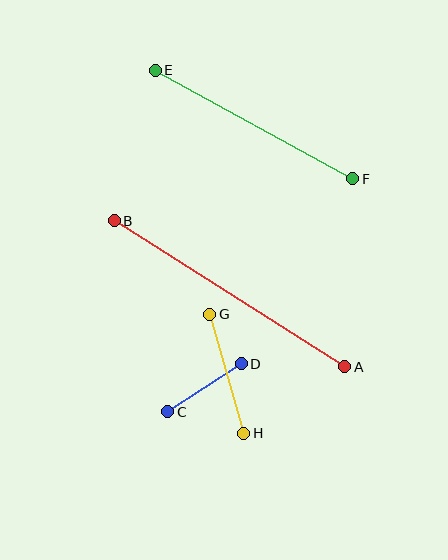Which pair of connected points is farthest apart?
Points A and B are farthest apart.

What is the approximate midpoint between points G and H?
The midpoint is at approximately (227, 374) pixels.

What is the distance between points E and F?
The distance is approximately 225 pixels.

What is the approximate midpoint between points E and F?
The midpoint is at approximately (254, 124) pixels.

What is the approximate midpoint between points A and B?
The midpoint is at approximately (229, 294) pixels.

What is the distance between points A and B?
The distance is approximately 273 pixels.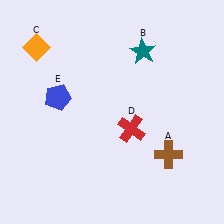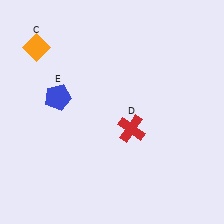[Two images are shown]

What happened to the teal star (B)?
The teal star (B) was removed in Image 2. It was in the top-right area of Image 1.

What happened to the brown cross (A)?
The brown cross (A) was removed in Image 2. It was in the bottom-right area of Image 1.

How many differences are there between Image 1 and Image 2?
There are 2 differences between the two images.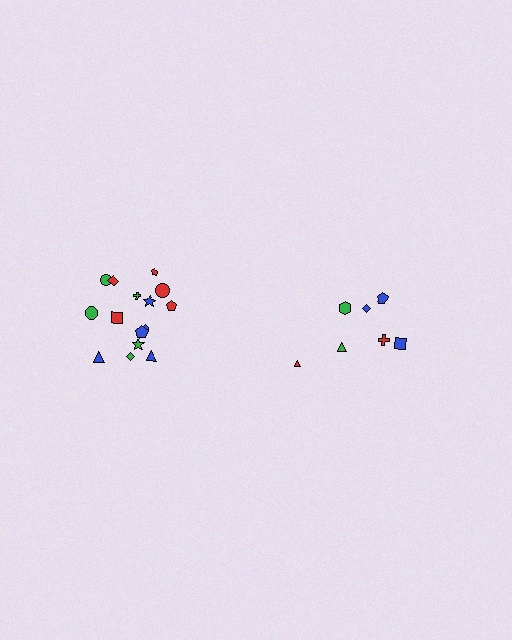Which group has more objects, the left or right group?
The left group.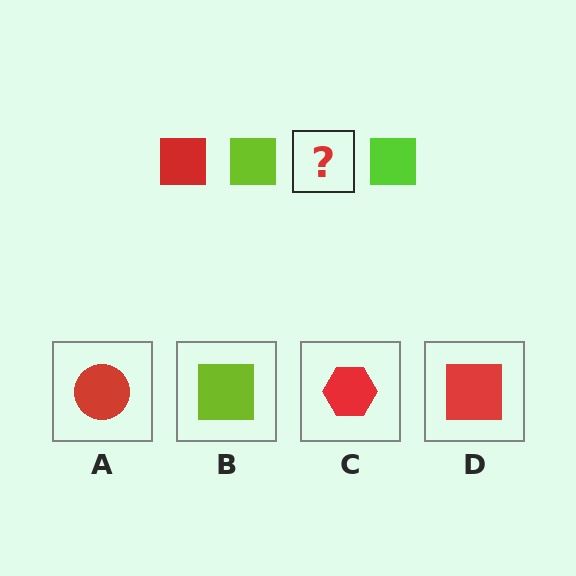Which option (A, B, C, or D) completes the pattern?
D.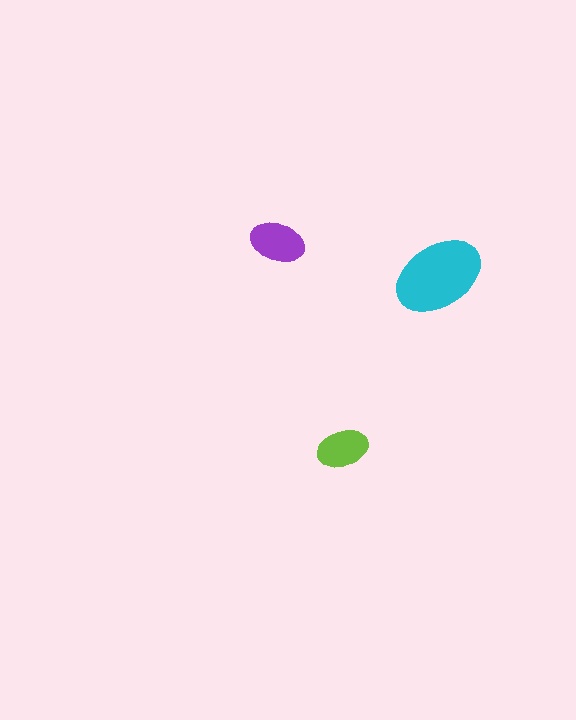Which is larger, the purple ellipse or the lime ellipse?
The purple one.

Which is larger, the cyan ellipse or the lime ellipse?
The cyan one.